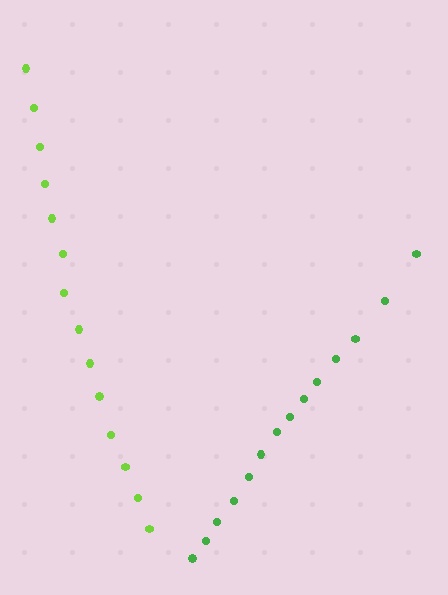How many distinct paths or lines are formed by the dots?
There are 2 distinct paths.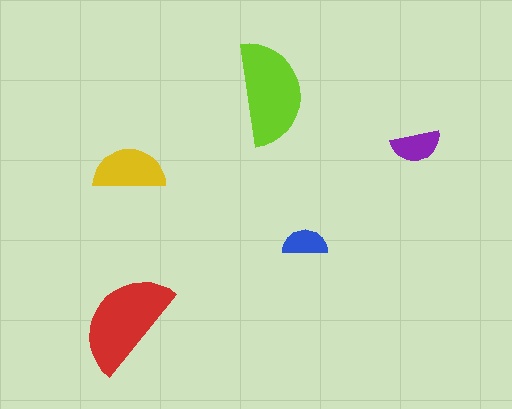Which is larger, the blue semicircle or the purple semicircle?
The purple one.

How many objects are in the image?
There are 5 objects in the image.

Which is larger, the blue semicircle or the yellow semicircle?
The yellow one.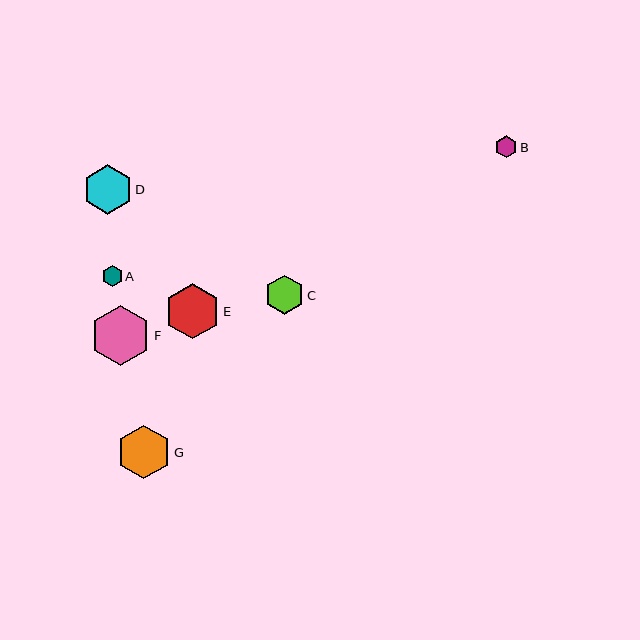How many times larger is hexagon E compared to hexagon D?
Hexagon E is approximately 1.1 times the size of hexagon D.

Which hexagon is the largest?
Hexagon F is the largest with a size of approximately 60 pixels.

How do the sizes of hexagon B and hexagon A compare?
Hexagon B and hexagon A are approximately the same size.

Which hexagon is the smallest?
Hexagon A is the smallest with a size of approximately 20 pixels.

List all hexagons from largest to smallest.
From largest to smallest: F, E, G, D, C, B, A.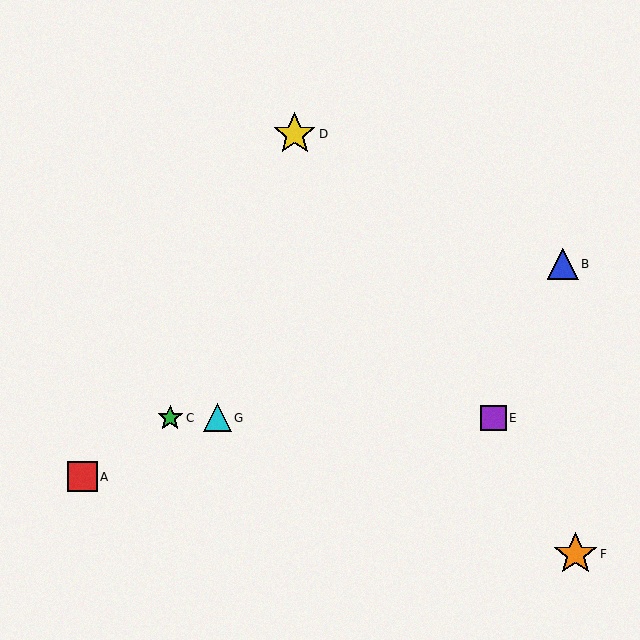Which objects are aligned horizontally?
Objects C, E, G are aligned horizontally.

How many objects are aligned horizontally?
3 objects (C, E, G) are aligned horizontally.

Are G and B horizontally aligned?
No, G is at y≈418 and B is at y≈264.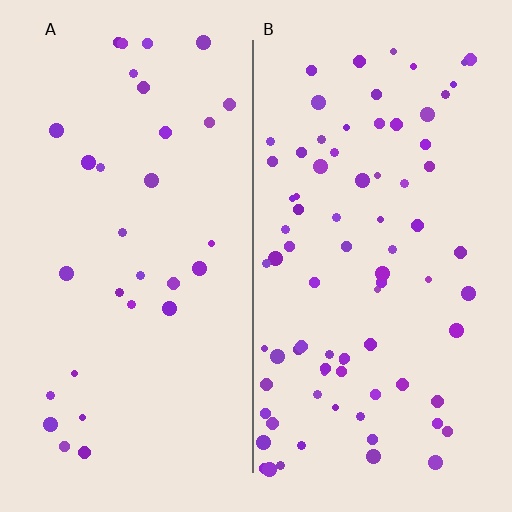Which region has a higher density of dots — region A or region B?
B (the right).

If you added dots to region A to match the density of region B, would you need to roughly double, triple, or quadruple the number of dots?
Approximately triple.